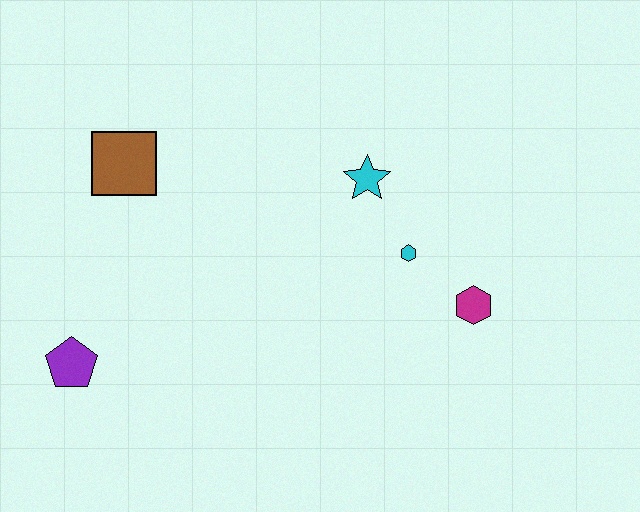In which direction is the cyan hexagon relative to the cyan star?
The cyan hexagon is below the cyan star.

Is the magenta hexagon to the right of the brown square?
Yes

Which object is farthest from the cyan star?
The purple pentagon is farthest from the cyan star.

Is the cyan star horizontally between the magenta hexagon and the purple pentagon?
Yes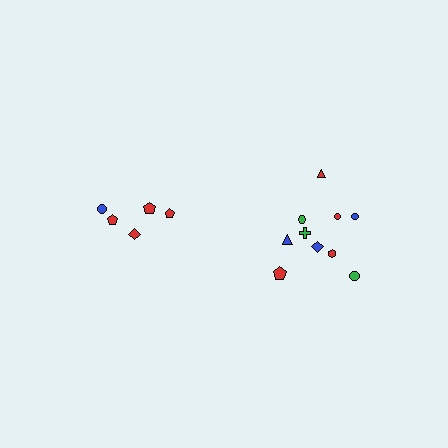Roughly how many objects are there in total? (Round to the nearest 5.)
Roughly 15 objects in total.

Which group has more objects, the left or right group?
The right group.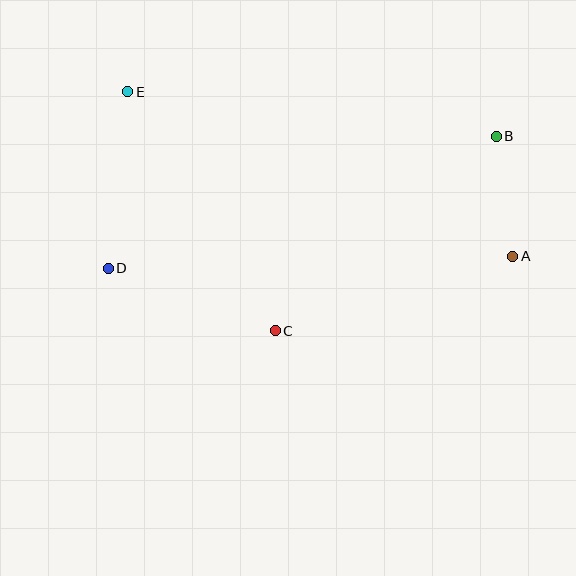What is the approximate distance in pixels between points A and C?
The distance between A and C is approximately 249 pixels.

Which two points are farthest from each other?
Points A and E are farthest from each other.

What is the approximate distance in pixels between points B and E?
The distance between B and E is approximately 371 pixels.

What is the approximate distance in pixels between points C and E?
The distance between C and E is approximately 281 pixels.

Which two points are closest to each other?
Points A and B are closest to each other.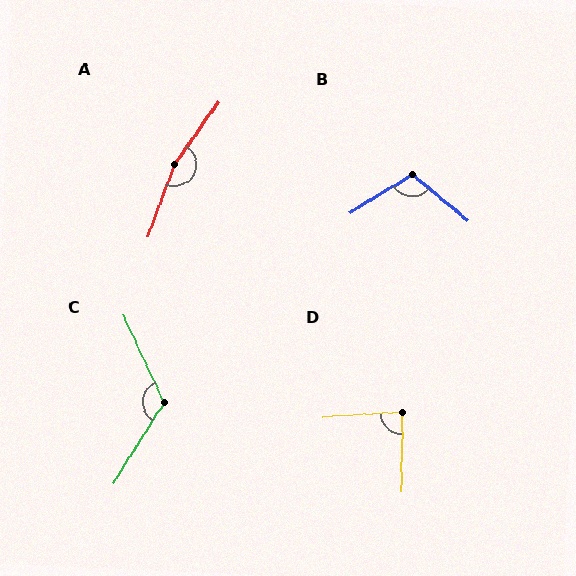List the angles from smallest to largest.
D (85°), B (109°), C (123°), A (166°).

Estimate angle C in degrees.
Approximately 123 degrees.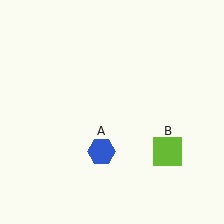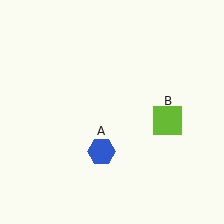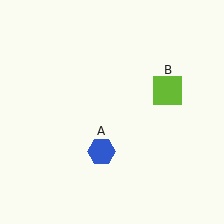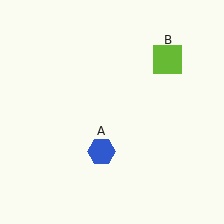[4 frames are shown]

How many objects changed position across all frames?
1 object changed position: lime square (object B).